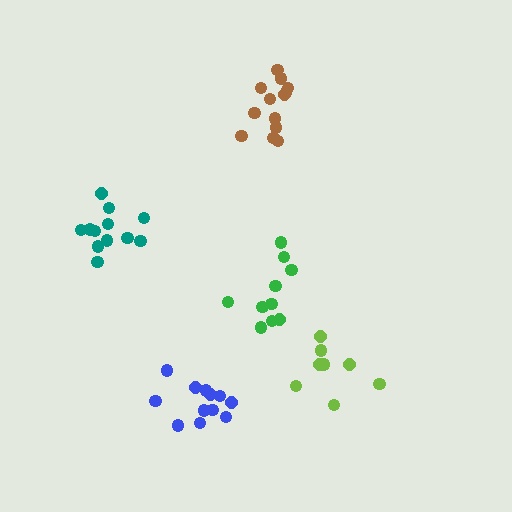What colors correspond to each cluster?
The clusters are colored: blue, brown, green, teal, lime.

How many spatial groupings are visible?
There are 5 spatial groupings.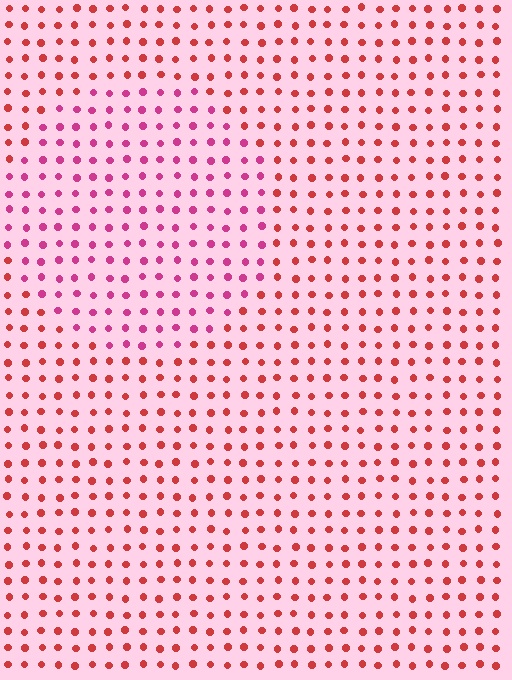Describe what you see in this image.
The image is filled with small red elements in a uniform arrangement. A circle-shaped region is visible where the elements are tinted to a slightly different hue, forming a subtle color boundary.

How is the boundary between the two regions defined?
The boundary is defined purely by a slight shift in hue (about 35 degrees). Spacing, size, and orientation are identical on both sides.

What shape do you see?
I see a circle.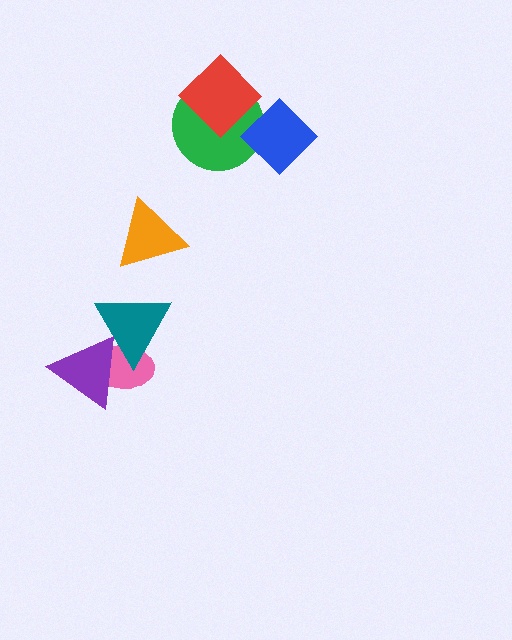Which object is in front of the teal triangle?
The purple triangle is in front of the teal triangle.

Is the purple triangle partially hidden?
No, no other shape covers it.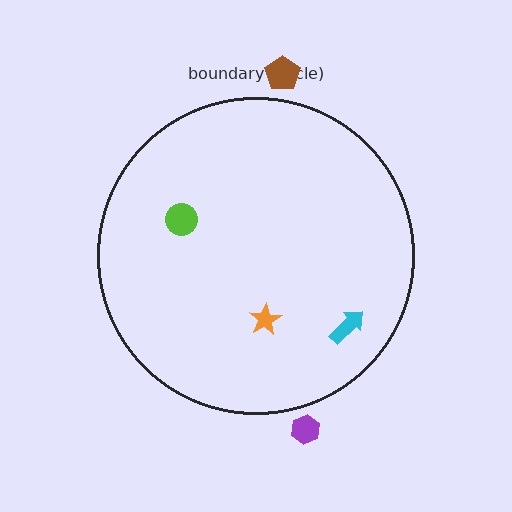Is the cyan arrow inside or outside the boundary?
Inside.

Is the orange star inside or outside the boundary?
Inside.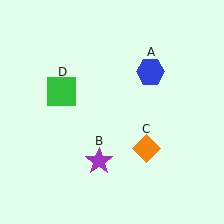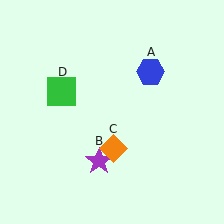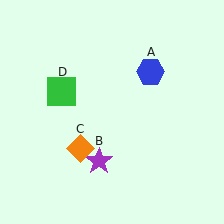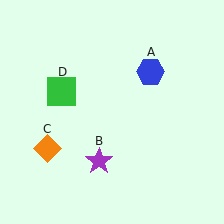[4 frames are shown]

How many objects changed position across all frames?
1 object changed position: orange diamond (object C).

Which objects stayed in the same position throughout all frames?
Blue hexagon (object A) and purple star (object B) and green square (object D) remained stationary.